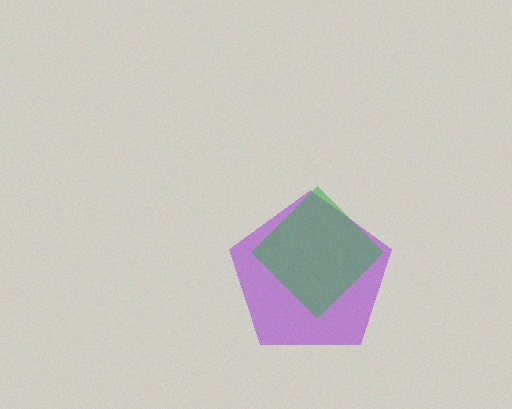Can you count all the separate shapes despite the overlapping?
Yes, there are 2 separate shapes.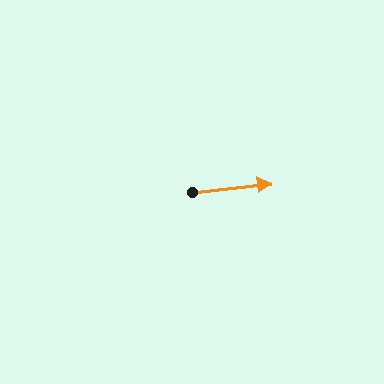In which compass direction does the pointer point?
East.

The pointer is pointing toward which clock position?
Roughly 3 o'clock.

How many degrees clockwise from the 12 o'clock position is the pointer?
Approximately 84 degrees.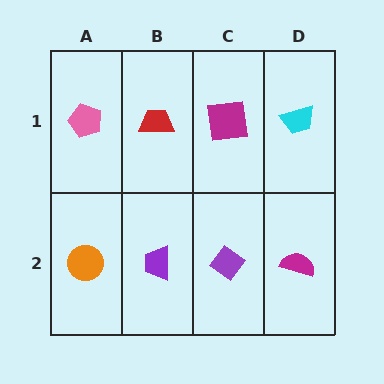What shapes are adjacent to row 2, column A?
A pink pentagon (row 1, column A), a purple trapezoid (row 2, column B).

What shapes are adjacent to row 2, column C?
A magenta square (row 1, column C), a purple trapezoid (row 2, column B), a magenta semicircle (row 2, column D).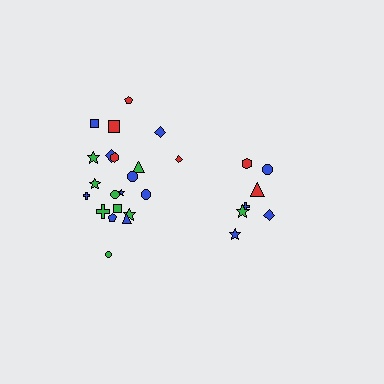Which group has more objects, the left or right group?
The left group.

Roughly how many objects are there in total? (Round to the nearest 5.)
Roughly 30 objects in total.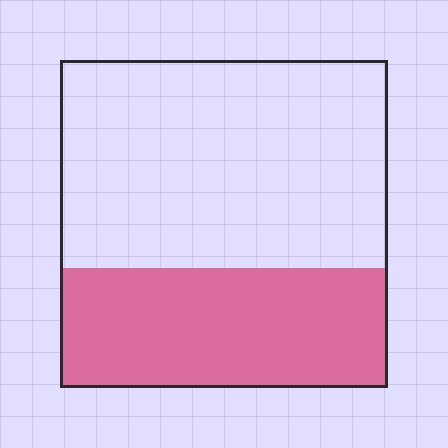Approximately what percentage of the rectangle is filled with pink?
Approximately 35%.